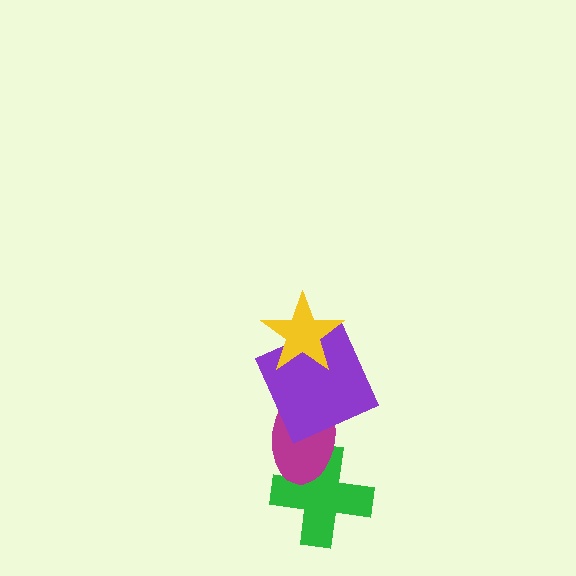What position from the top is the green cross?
The green cross is 4th from the top.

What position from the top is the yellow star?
The yellow star is 1st from the top.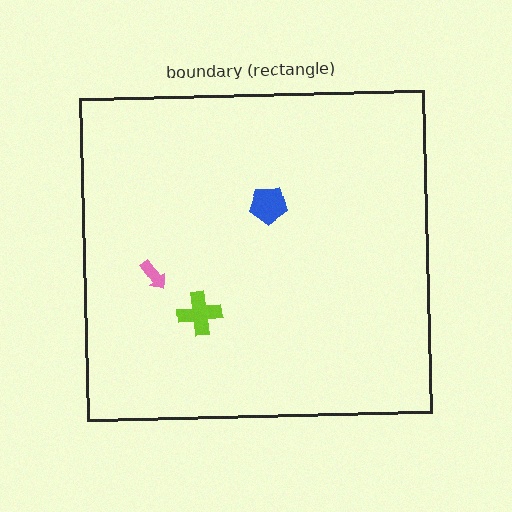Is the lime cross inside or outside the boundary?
Inside.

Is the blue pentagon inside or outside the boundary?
Inside.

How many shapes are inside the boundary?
3 inside, 0 outside.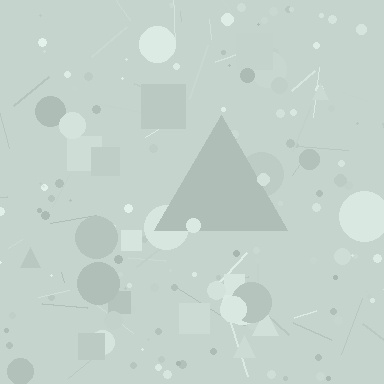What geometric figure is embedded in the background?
A triangle is embedded in the background.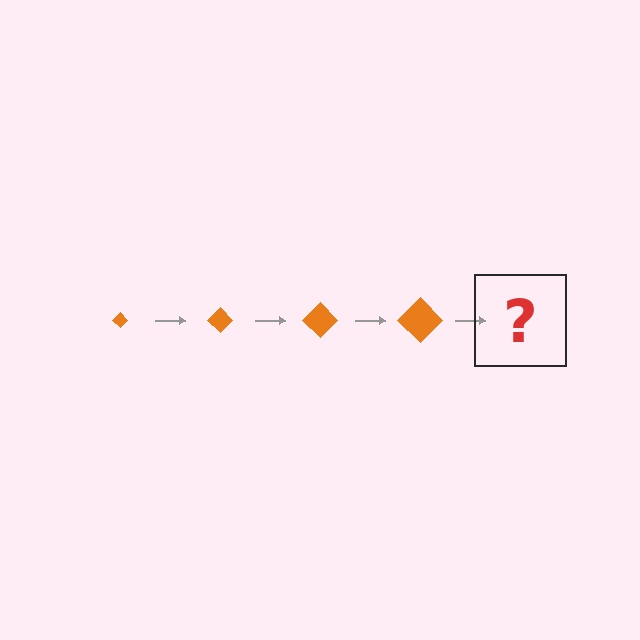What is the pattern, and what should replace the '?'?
The pattern is that the diamond gets progressively larger each step. The '?' should be an orange diamond, larger than the previous one.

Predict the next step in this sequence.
The next step is an orange diamond, larger than the previous one.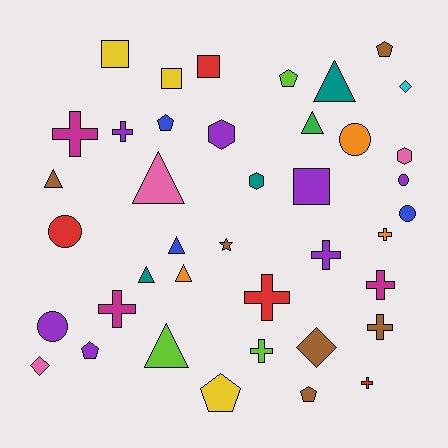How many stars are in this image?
There is 1 star.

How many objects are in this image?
There are 40 objects.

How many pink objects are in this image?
There are 3 pink objects.